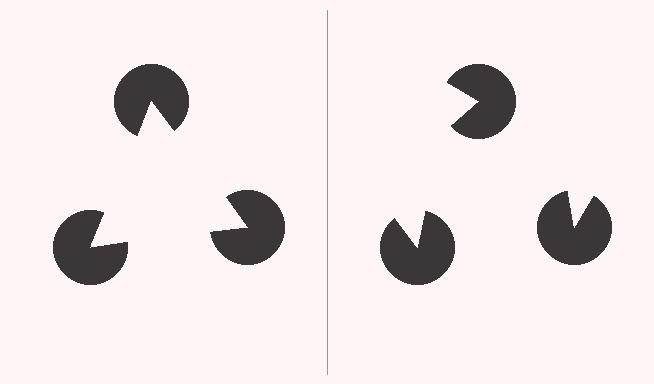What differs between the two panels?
The pac-man discs are positioned identically on both sides; only the wedge orientations differ. On the left they align to a triangle; on the right they are misaligned.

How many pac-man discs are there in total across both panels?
6 — 3 on each side.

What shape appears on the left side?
An illusory triangle.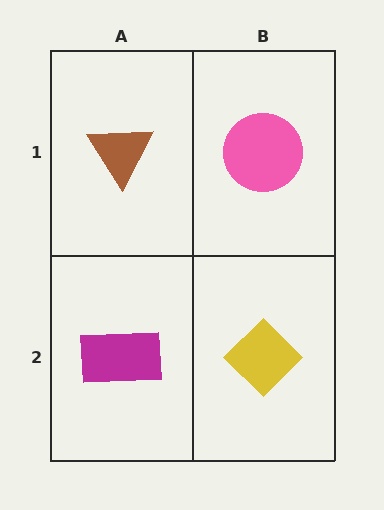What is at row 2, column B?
A yellow diamond.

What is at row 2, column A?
A magenta rectangle.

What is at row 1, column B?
A pink circle.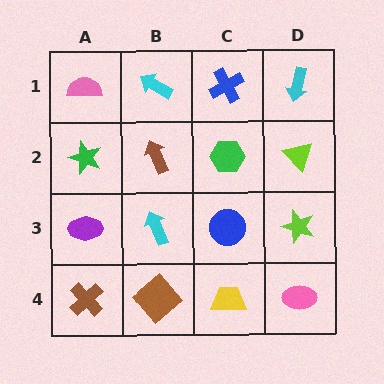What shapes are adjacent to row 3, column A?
A green star (row 2, column A), a brown cross (row 4, column A), a cyan arrow (row 3, column B).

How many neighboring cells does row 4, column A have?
2.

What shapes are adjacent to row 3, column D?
A lime triangle (row 2, column D), a pink ellipse (row 4, column D), a blue circle (row 3, column C).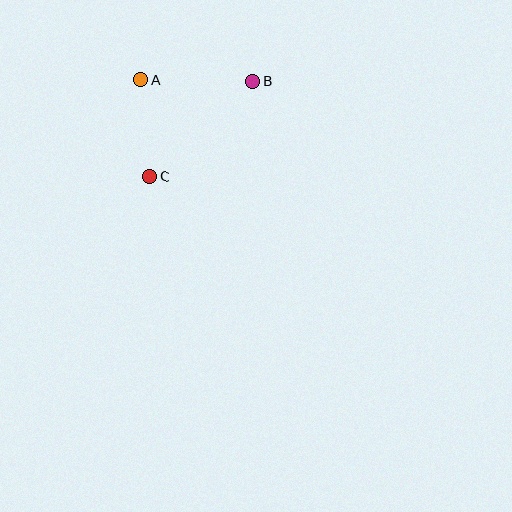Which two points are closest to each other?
Points A and C are closest to each other.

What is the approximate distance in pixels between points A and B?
The distance between A and B is approximately 112 pixels.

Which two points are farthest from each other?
Points B and C are farthest from each other.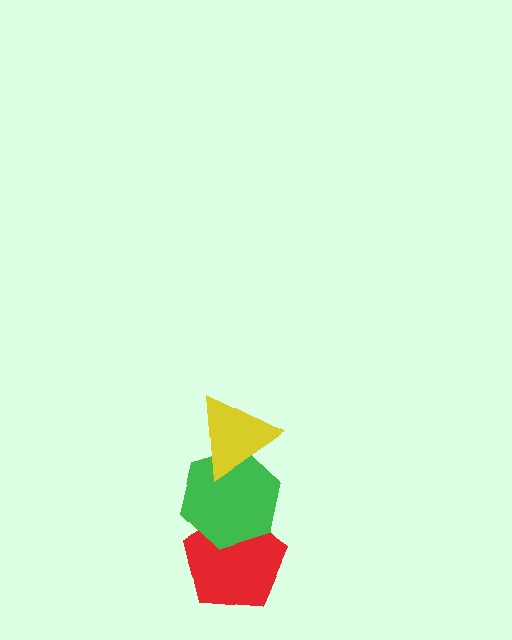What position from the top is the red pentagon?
The red pentagon is 3rd from the top.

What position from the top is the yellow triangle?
The yellow triangle is 1st from the top.